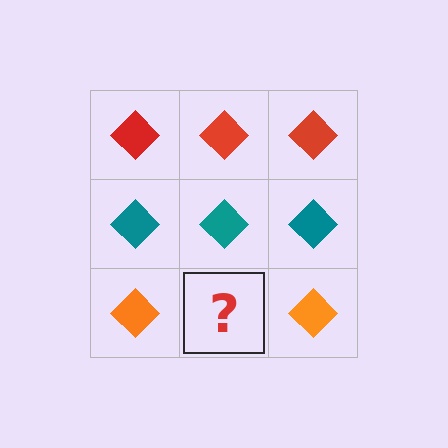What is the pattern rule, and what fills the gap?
The rule is that each row has a consistent color. The gap should be filled with an orange diamond.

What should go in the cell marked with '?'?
The missing cell should contain an orange diamond.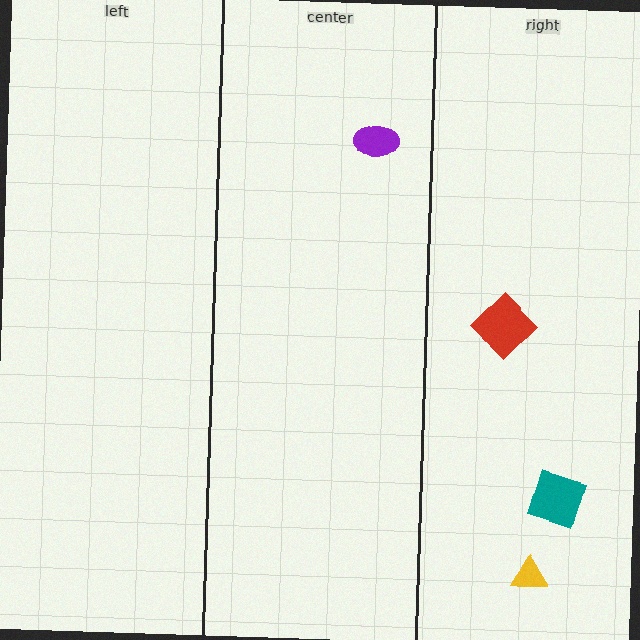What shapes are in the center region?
The purple ellipse.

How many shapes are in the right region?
3.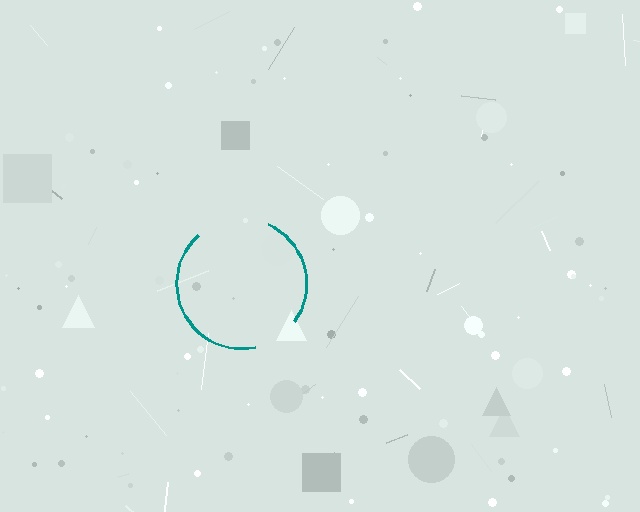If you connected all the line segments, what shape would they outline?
They would outline a circle.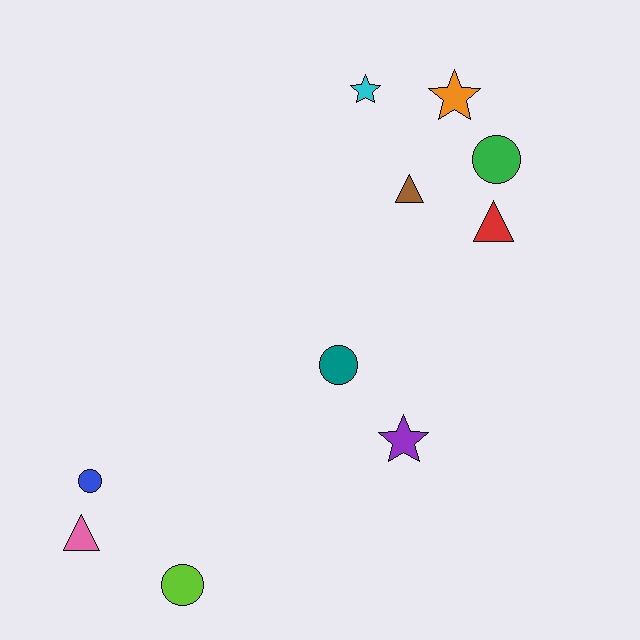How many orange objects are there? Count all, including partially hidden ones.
There is 1 orange object.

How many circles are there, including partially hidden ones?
There are 4 circles.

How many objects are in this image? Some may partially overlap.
There are 10 objects.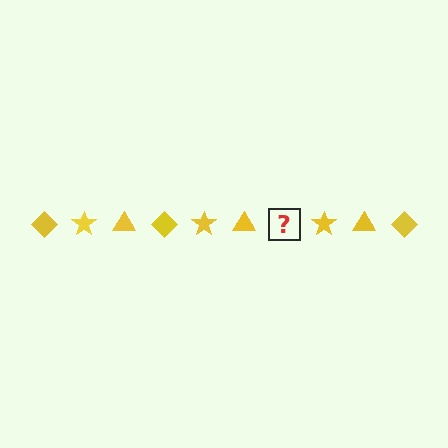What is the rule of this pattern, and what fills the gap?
The rule is that the pattern cycles through diamond, star, triangle shapes in yellow. The gap should be filled with a yellow diamond.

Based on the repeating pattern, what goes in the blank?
The blank should be a yellow diamond.